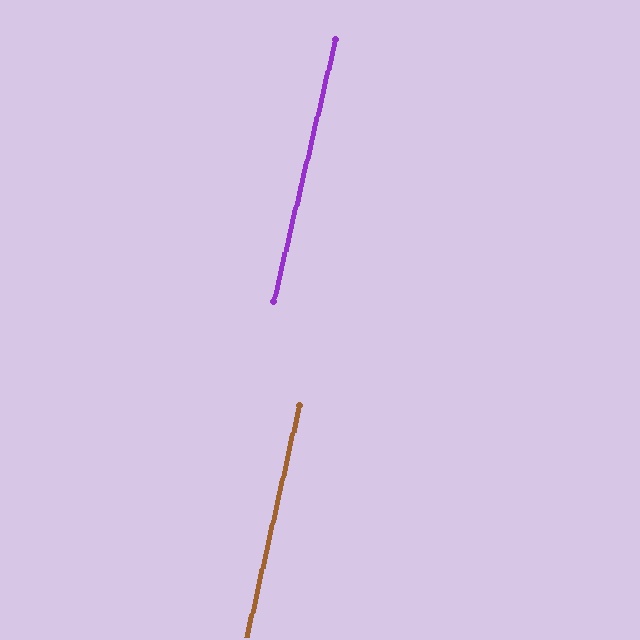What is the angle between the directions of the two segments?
Approximately 1 degree.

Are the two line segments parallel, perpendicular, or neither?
Parallel — their directions differ by only 0.7°.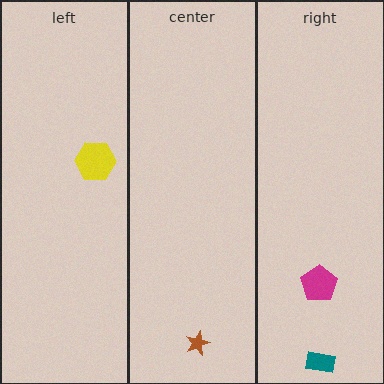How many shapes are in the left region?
1.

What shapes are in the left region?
The yellow hexagon.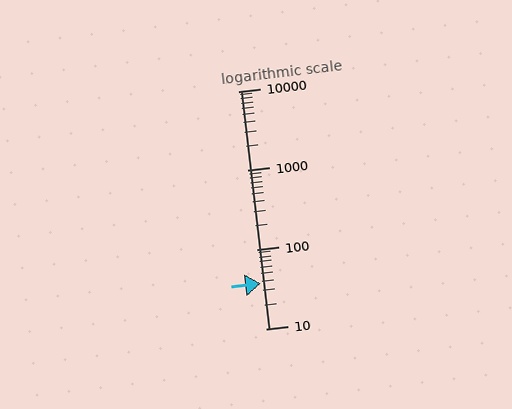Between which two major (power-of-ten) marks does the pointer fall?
The pointer is between 10 and 100.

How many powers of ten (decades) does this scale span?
The scale spans 3 decades, from 10 to 10000.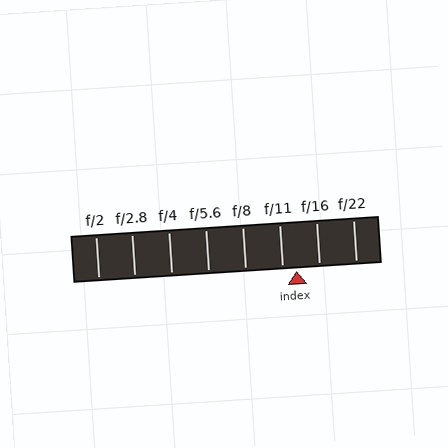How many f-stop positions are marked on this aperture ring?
There are 8 f-stop positions marked.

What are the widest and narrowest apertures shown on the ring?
The widest aperture shown is f/2 and the narrowest is f/22.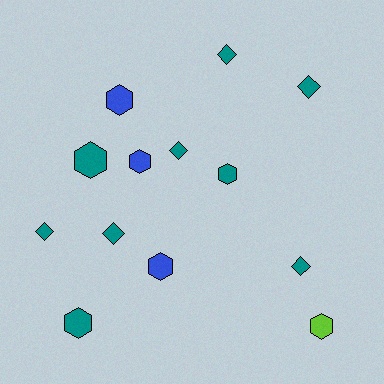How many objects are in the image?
There are 13 objects.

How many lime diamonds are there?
There are no lime diamonds.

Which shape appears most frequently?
Hexagon, with 7 objects.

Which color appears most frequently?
Teal, with 9 objects.